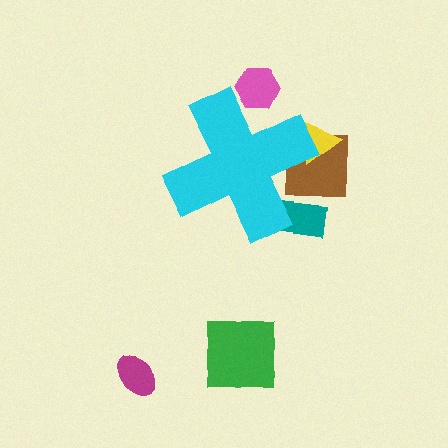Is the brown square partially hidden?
Yes, the brown square is partially hidden behind the cyan cross.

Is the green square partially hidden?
No, the green square is fully visible.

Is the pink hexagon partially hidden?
Yes, the pink hexagon is partially hidden behind the cyan cross.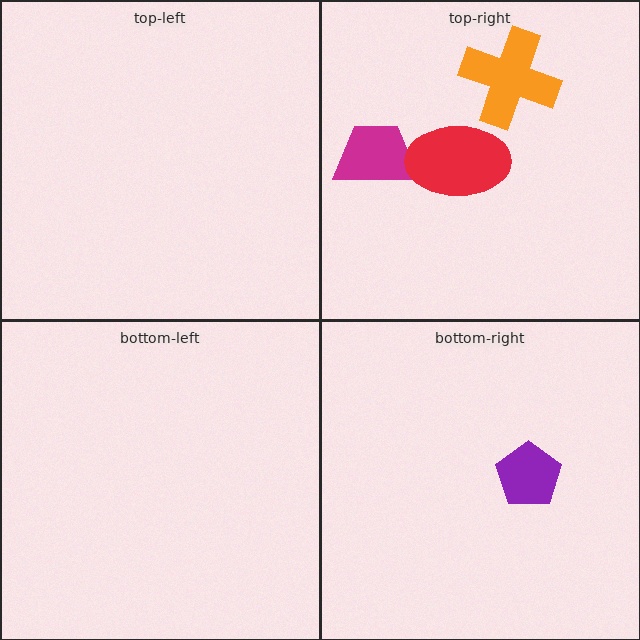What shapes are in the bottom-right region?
The purple pentagon.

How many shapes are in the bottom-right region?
1.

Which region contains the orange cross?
The top-right region.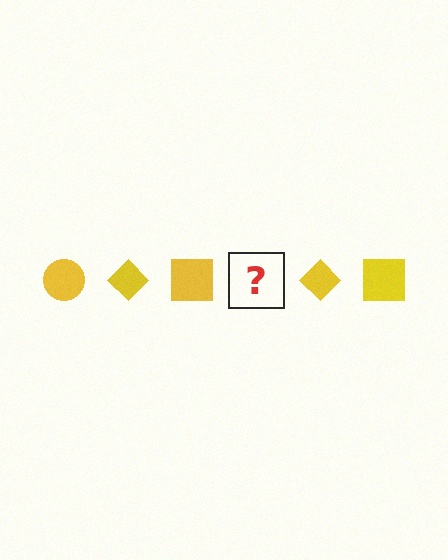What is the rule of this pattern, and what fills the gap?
The rule is that the pattern cycles through circle, diamond, square shapes in yellow. The gap should be filled with a yellow circle.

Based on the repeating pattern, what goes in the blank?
The blank should be a yellow circle.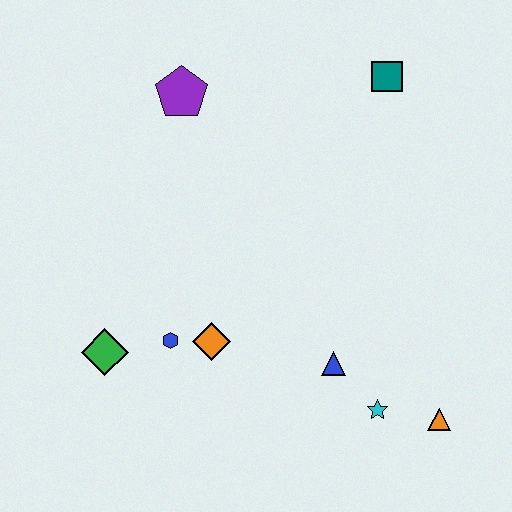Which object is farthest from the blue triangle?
The purple pentagon is farthest from the blue triangle.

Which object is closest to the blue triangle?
The cyan star is closest to the blue triangle.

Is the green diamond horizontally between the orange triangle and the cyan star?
No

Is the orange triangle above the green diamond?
No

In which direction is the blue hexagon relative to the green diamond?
The blue hexagon is to the right of the green diamond.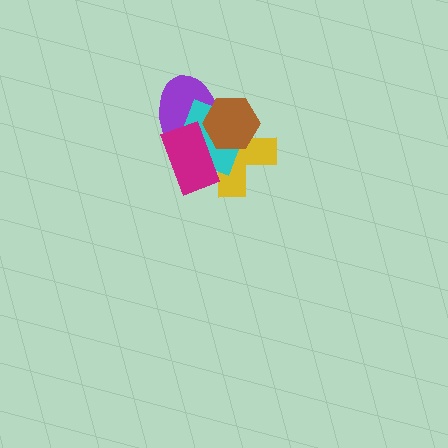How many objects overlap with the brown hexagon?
4 objects overlap with the brown hexagon.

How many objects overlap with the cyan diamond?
4 objects overlap with the cyan diamond.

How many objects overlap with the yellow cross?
4 objects overlap with the yellow cross.